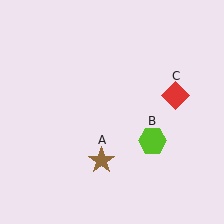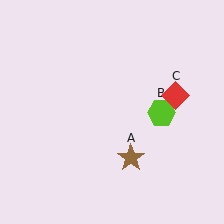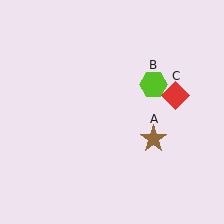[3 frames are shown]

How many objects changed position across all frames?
2 objects changed position: brown star (object A), lime hexagon (object B).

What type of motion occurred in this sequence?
The brown star (object A), lime hexagon (object B) rotated counterclockwise around the center of the scene.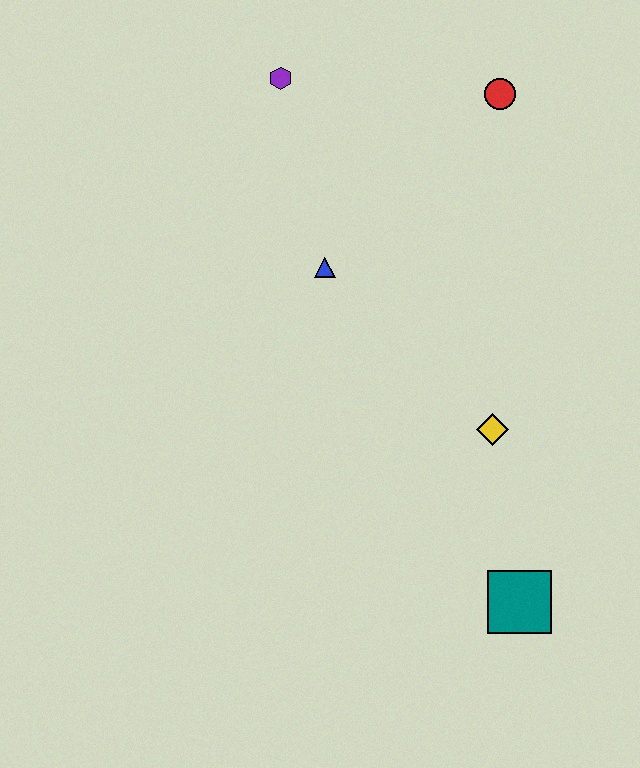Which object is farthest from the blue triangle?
The teal square is farthest from the blue triangle.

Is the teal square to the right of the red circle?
Yes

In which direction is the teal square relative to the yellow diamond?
The teal square is below the yellow diamond.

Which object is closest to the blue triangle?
The purple hexagon is closest to the blue triangle.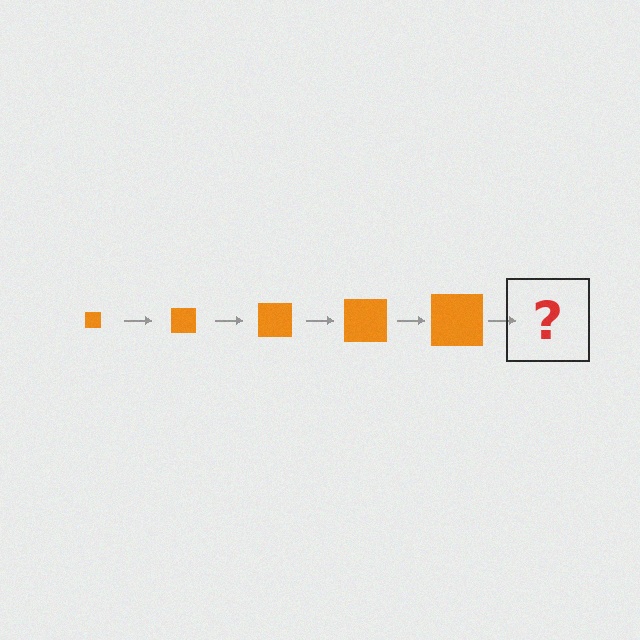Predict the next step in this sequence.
The next step is an orange square, larger than the previous one.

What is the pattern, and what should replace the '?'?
The pattern is that the square gets progressively larger each step. The '?' should be an orange square, larger than the previous one.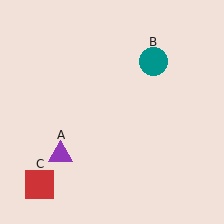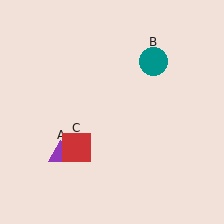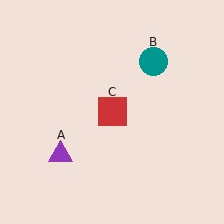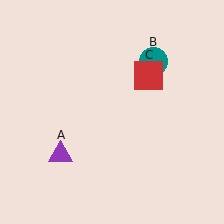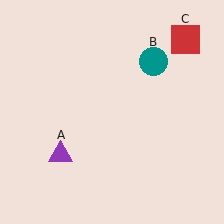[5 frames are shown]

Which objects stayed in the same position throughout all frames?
Purple triangle (object A) and teal circle (object B) remained stationary.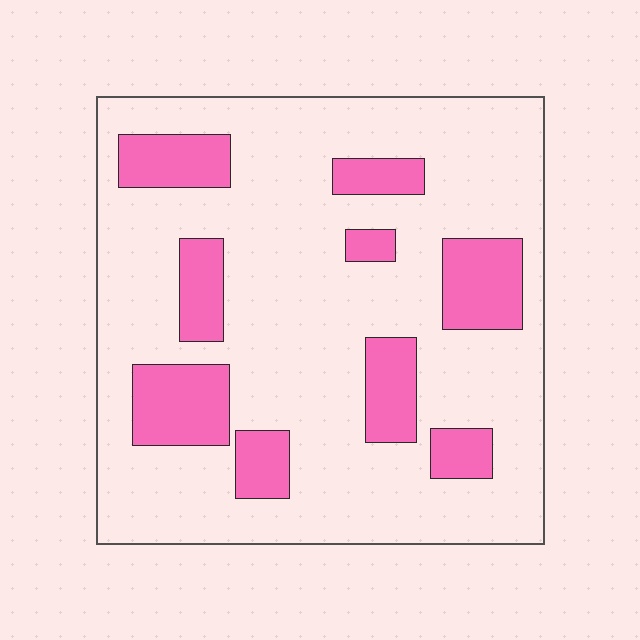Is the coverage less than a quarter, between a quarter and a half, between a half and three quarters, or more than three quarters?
Less than a quarter.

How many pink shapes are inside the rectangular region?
9.